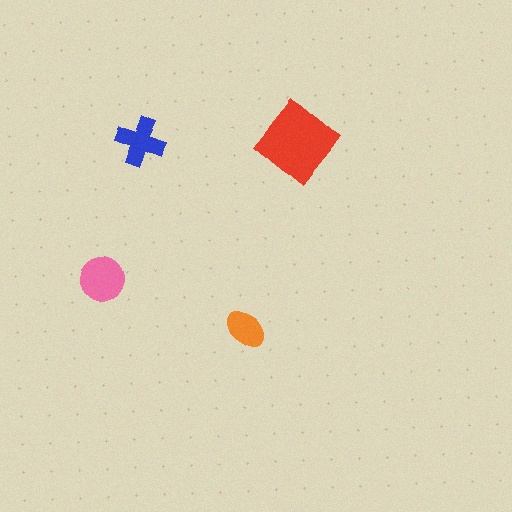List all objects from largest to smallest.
The red diamond, the pink circle, the blue cross, the orange ellipse.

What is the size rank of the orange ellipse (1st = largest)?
4th.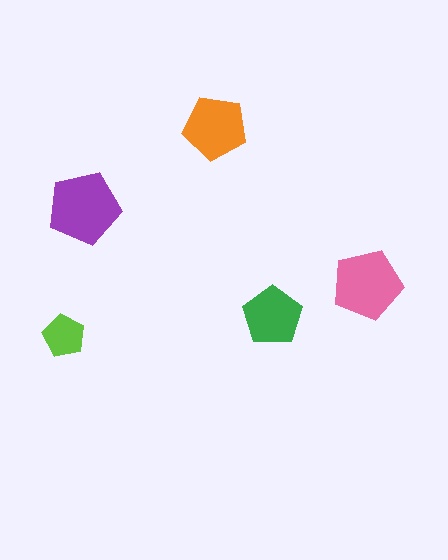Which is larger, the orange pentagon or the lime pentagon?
The orange one.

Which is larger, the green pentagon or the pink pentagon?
The pink one.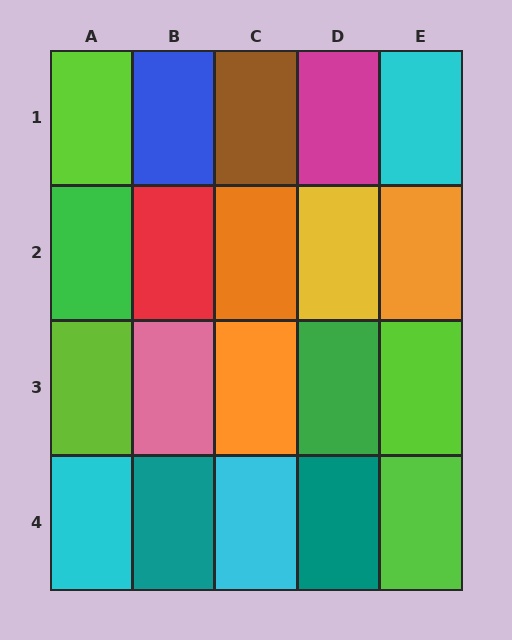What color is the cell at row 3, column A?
Lime.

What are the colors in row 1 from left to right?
Lime, blue, brown, magenta, cyan.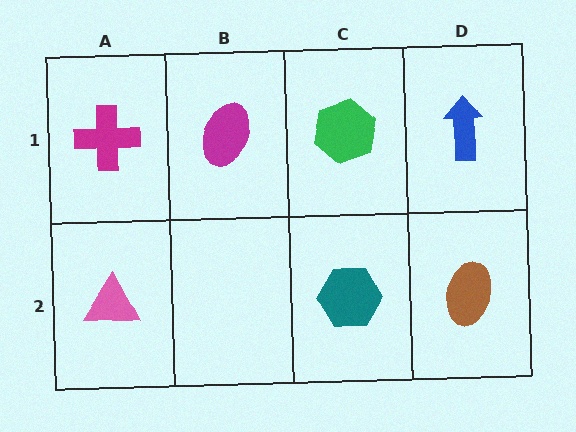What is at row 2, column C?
A teal hexagon.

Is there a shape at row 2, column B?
No, that cell is empty.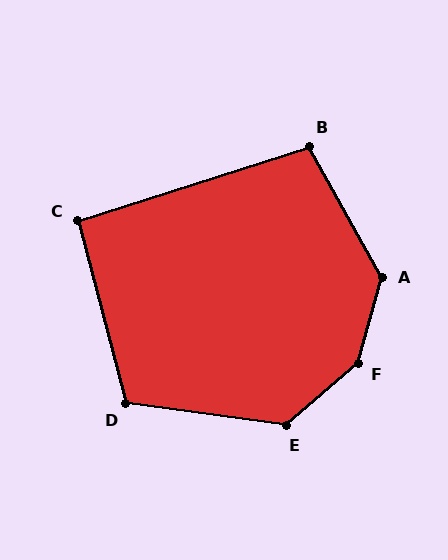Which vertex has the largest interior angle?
F, at approximately 146 degrees.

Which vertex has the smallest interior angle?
C, at approximately 93 degrees.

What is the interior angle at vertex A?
Approximately 135 degrees (obtuse).